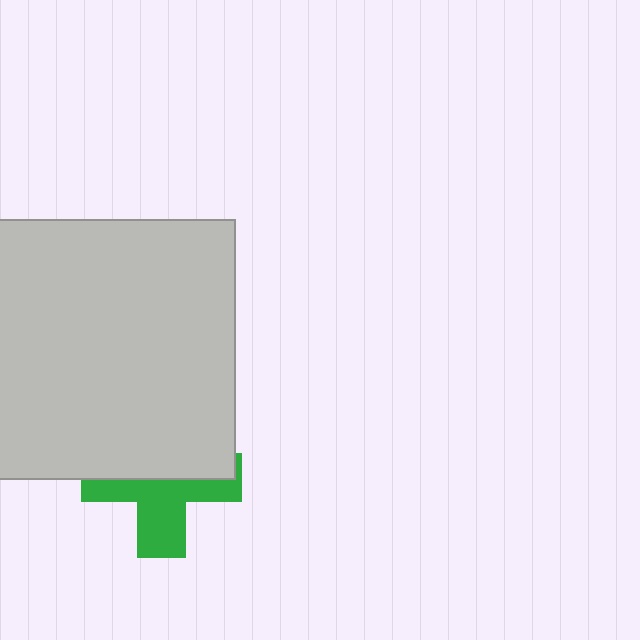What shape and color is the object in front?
The object in front is a light gray square.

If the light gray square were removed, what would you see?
You would see the complete green cross.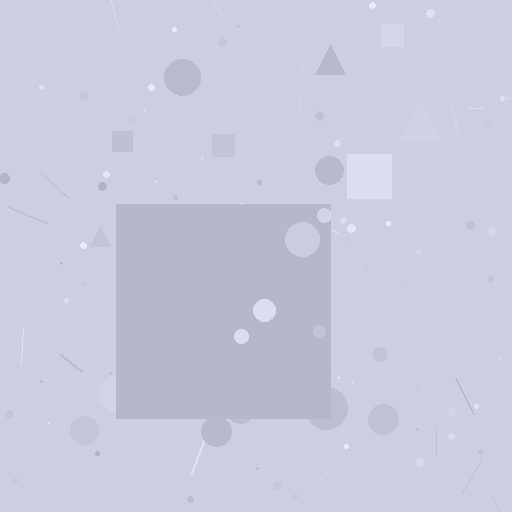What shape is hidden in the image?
A square is hidden in the image.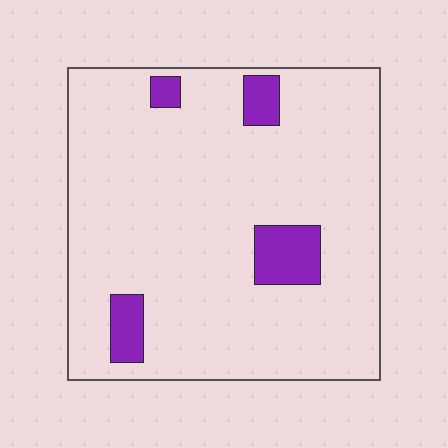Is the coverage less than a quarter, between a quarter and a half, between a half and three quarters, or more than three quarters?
Less than a quarter.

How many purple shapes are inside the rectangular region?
4.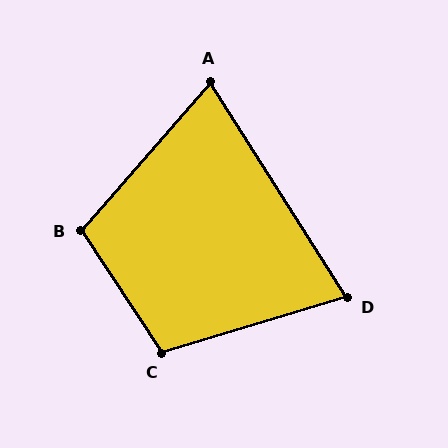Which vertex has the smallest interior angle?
A, at approximately 73 degrees.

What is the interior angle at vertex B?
Approximately 106 degrees (obtuse).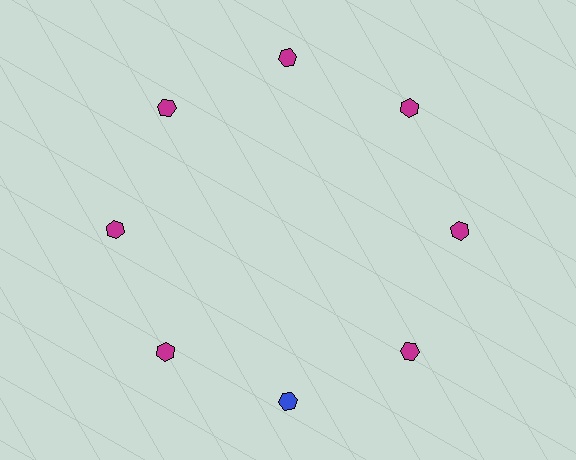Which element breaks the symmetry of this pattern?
The blue hexagon at roughly the 6 o'clock position breaks the symmetry. All other shapes are magenta hexagons.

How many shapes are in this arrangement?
There are 8 shapes arranged in a ring pattern.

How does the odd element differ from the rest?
It has a different color: blue instead of magenta.